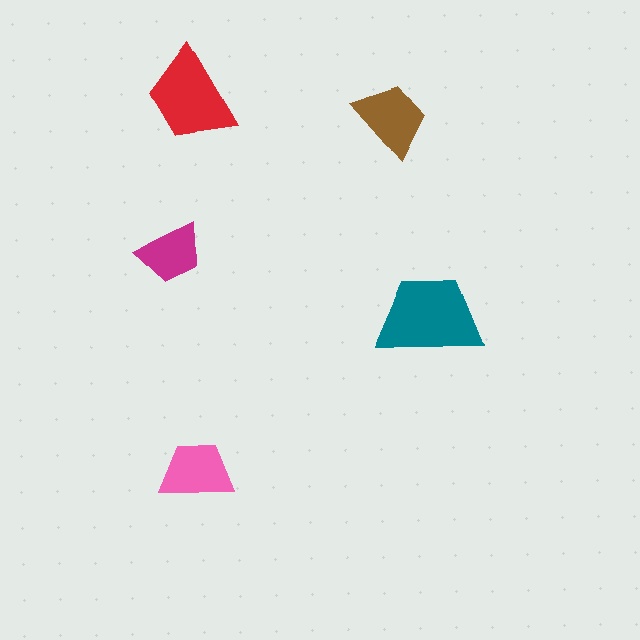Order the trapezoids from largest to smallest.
the teal one, the red one, the brown one, the pink one, the magenta one.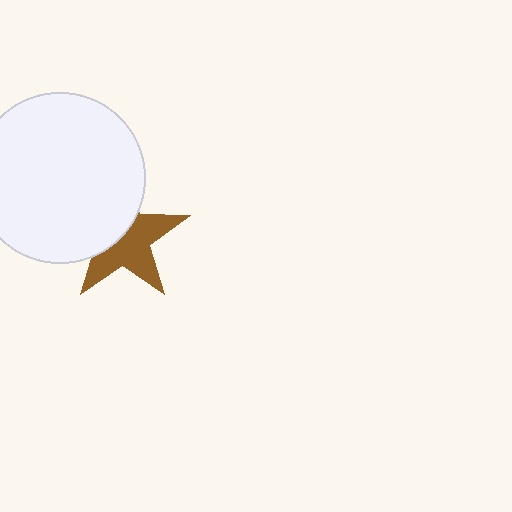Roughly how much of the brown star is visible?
About half of it is visible (roughly 56%).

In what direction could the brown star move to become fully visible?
The brown star could move toward the lower-right. That would shift it out from behind the white circle entirely.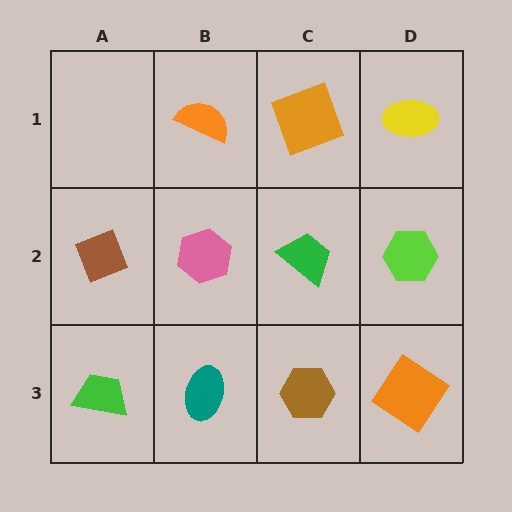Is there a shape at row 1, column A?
No, that cell is empty.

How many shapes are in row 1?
3 shapes.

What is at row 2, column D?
A lime hexagon.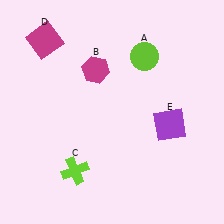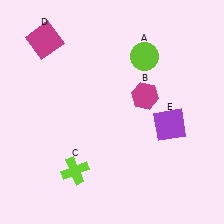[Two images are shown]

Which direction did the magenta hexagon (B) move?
The magenta hexagon (B) moved right.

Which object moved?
The magenta hexagon (B) moved right.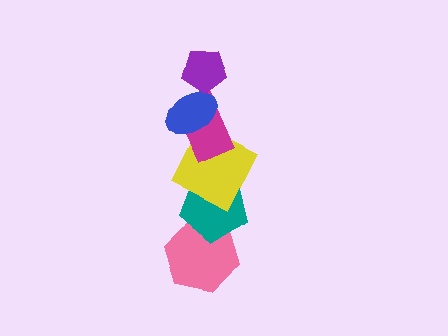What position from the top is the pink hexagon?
The pink hexagon is 6th from the top.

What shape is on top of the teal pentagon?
The yellow square is on top of the teal pentagon.